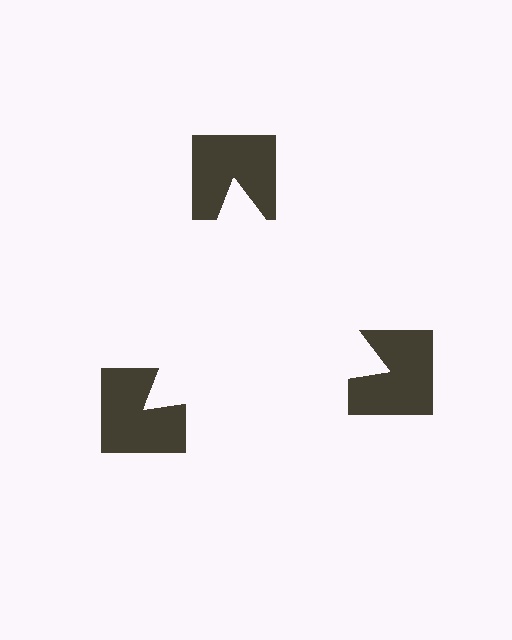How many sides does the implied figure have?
3 sides.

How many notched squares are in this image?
There are 3 — one at each vertex of the illusory triangle.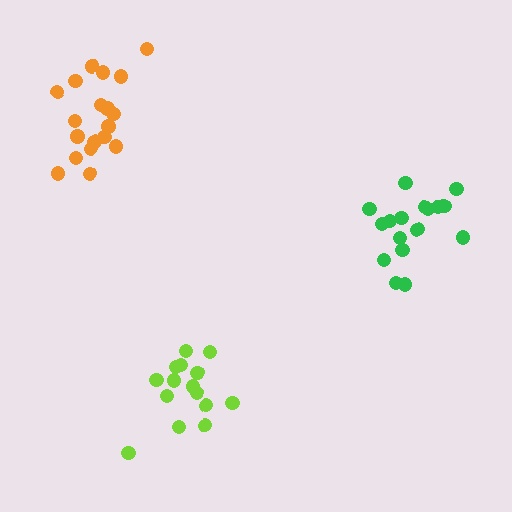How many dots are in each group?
Group 1: 19 dots, Group 2: 15 dots, Group 3: 17 dots (51 total).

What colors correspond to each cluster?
The clusters are colored: orange, lime, green.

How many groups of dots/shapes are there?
There are 3 groups.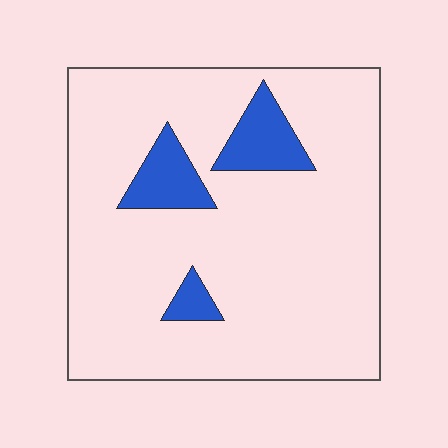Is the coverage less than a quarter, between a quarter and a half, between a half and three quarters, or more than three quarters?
Less than a quarter.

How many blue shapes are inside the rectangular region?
3.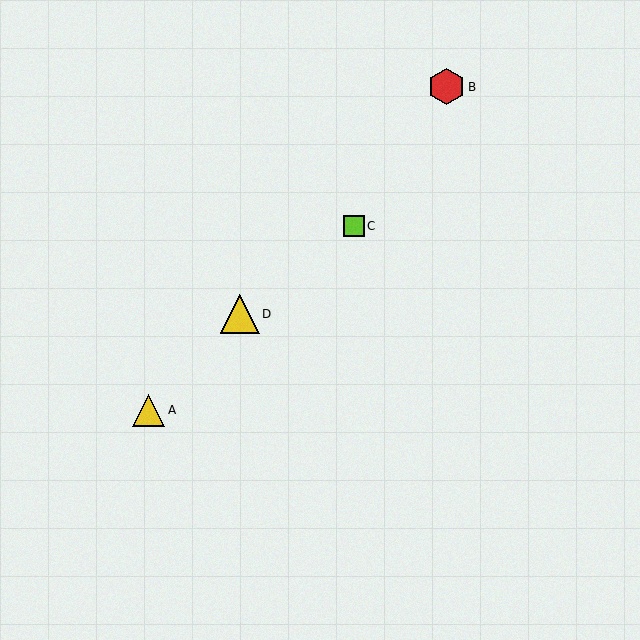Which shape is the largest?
The yellow triangle (labeled D) is the largest.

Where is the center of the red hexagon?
The center of the red hexagon is at (446, 87).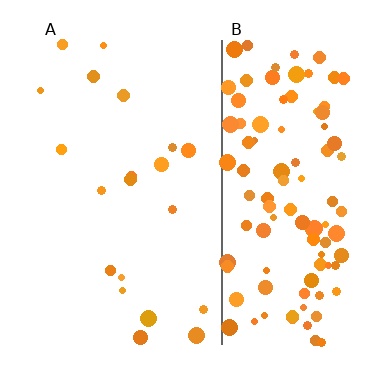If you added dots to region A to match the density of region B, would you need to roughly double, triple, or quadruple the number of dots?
Approximately quadruple.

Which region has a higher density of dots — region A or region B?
B (the right).